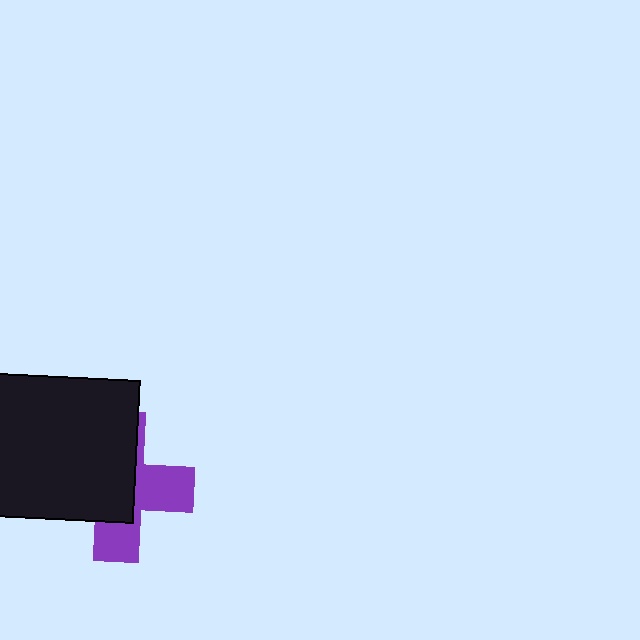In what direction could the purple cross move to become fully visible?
The purple cross could move right. That would shift it out from behind the black square entirely.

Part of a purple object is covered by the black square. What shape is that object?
It is a cross.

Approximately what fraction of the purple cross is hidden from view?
Roughly 57% of the purple cross is hidden behind the black square.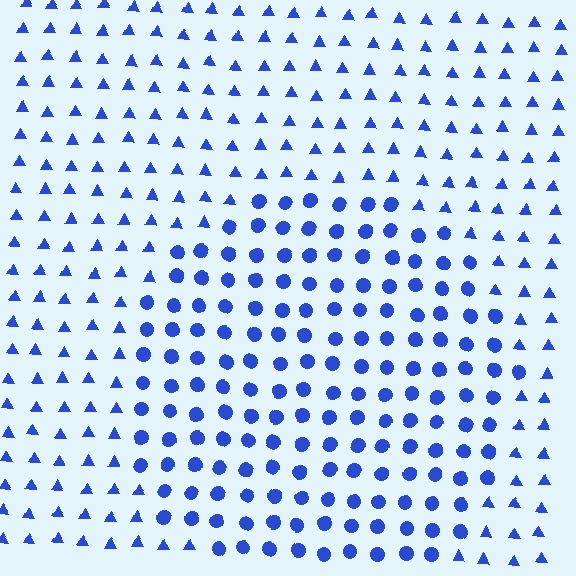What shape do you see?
I see a circle.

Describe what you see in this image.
The image is filled with small blue elements arranged in a uniform grid. A circle-shaped region contains circles, while the surrounding area contains triangles. The boundary is defined purely by the change in element shape.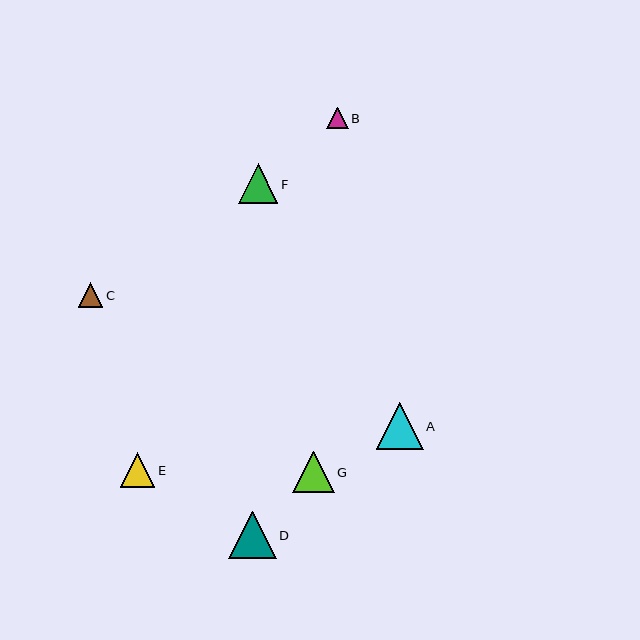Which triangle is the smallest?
Triangle B is the smallest with a size of approximately 22 pixels.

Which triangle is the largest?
Triangle D is the largest with a size of approximately 47 pixels.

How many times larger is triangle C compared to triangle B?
Triangle C is approximately 1.1 times the size of triangle B.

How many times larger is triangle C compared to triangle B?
Triangle C is approximately 1.1 times the size of triangle B.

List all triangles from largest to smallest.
From largest to smallest: D, A, G, F, E, C, B.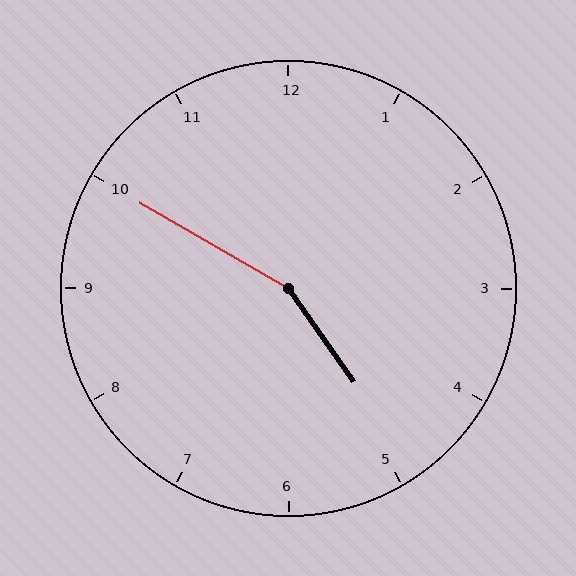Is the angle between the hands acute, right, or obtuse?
It is obtuse.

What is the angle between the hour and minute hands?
Approximately 155 degrees.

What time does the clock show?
4:50.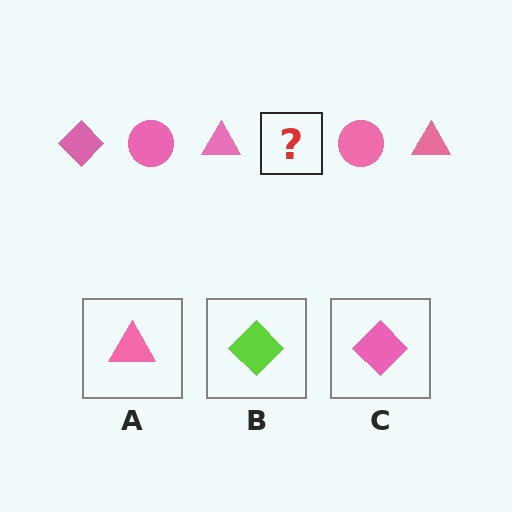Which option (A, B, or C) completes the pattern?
C.